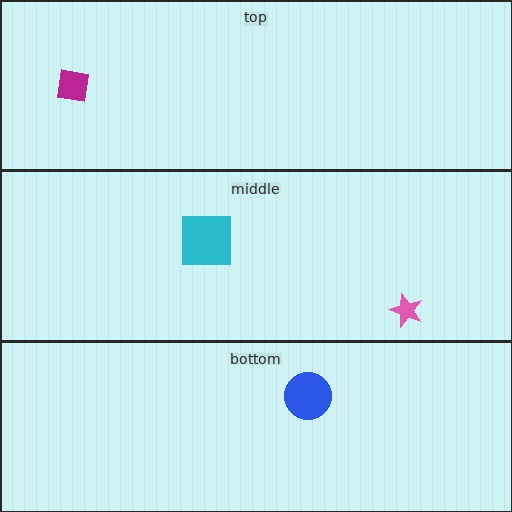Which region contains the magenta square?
The top region.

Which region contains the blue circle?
The bottom region.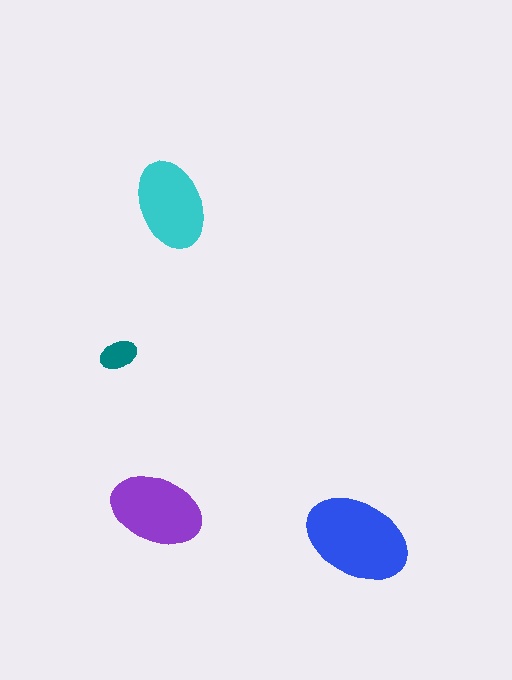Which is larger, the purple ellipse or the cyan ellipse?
The purple one.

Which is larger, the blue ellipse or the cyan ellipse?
The blue one.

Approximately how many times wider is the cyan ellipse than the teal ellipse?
About 2.5 times wider.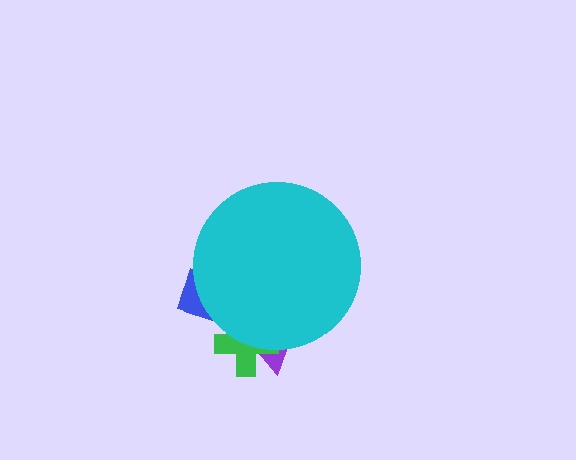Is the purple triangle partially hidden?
Yes, the purple triangle is partially hidden behind the cyan circle.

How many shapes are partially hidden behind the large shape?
3 shapes are partially hidden.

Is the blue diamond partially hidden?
Yes, the blue diamond is partially hidden behind the cyan circle.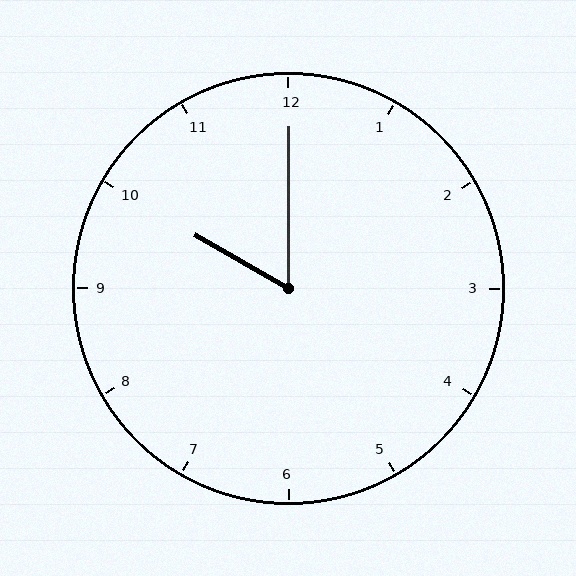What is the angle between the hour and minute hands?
Approximately 60 degrees.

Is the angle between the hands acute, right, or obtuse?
It is acute.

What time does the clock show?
10:00.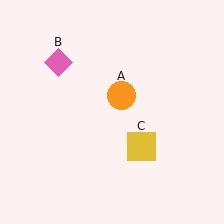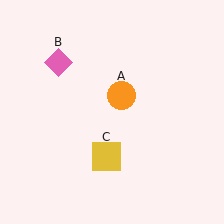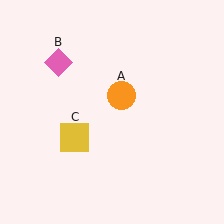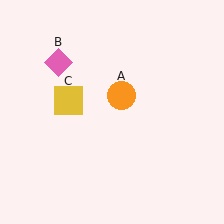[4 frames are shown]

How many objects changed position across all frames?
1 object changed position: yellow square (object C).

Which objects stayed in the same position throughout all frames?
Orange circle (object A) and pink diamond (object B) remained stationary.